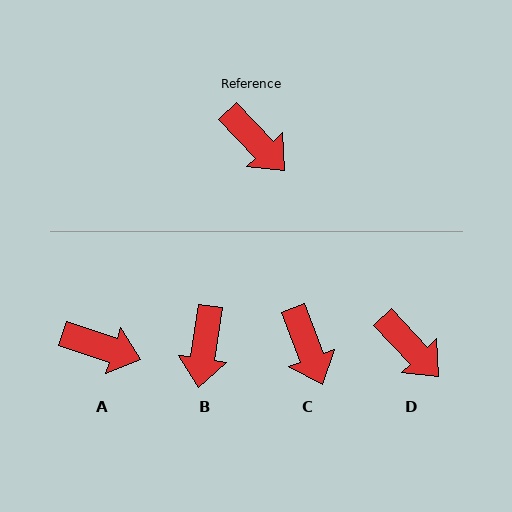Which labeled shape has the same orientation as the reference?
D.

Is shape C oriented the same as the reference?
No, it is off by about 23 degrees.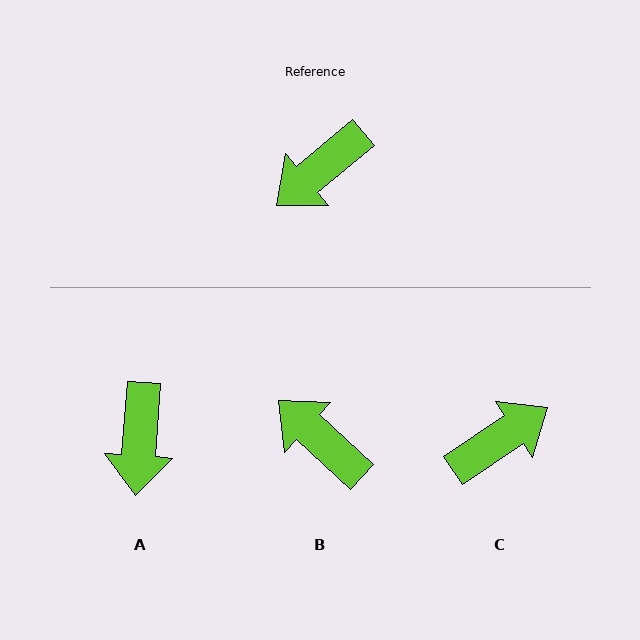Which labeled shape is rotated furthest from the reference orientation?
C, about 174 degrees away.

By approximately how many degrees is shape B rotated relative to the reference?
Approximately 83 degrees clockwise.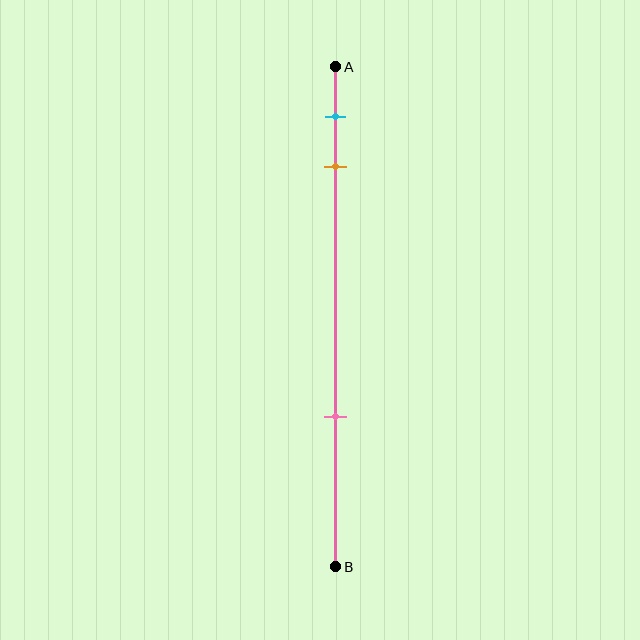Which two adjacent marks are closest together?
The cyan and orange marks are the closest adjacent pair.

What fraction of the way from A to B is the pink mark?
The pink mark is approximately 70% (0.7) of the way from A to B.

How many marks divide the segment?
There are 3 marks dividing the segment.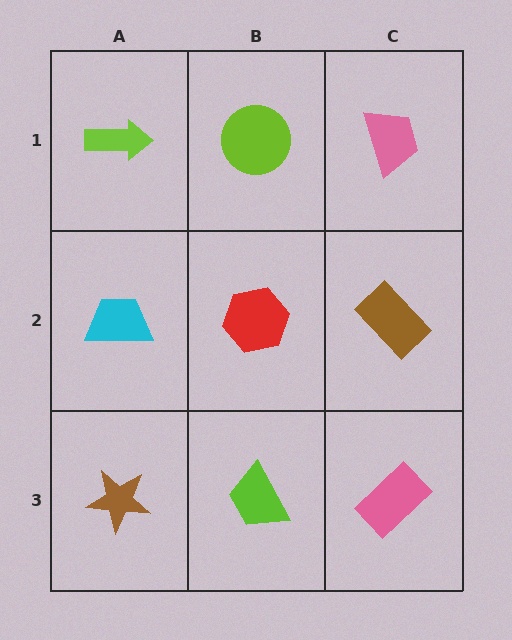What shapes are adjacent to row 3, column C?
A brown rectangle (row 2, column C), a lime trapezoid (row 3, column B).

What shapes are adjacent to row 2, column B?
A lime circle (row 1, column B), a lime trapezoid (row 3, column B), a cyan trapezoid (row 2, column A), a brown rectangle (row 2, column C).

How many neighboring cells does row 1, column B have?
3.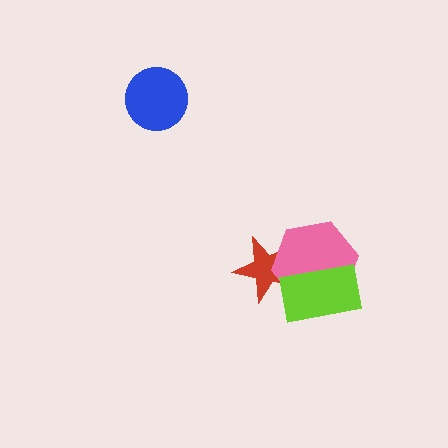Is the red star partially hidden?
Yes, it is partially covered by another shape.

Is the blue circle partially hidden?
No, no other shape covers it.